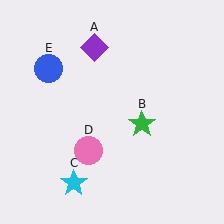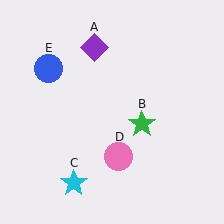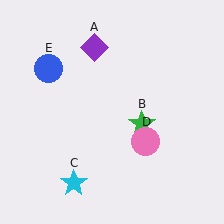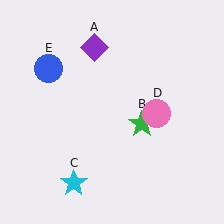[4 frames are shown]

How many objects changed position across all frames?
1 object changed position: pink circle (object D).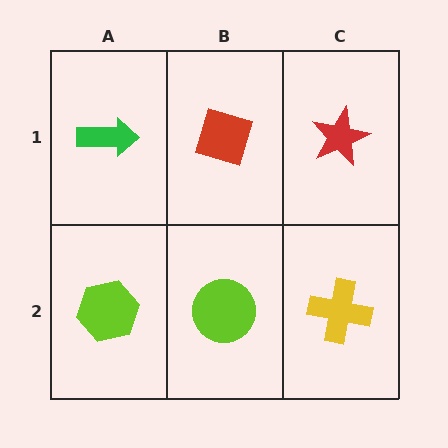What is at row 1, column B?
A red diamond.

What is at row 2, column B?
A lime circle.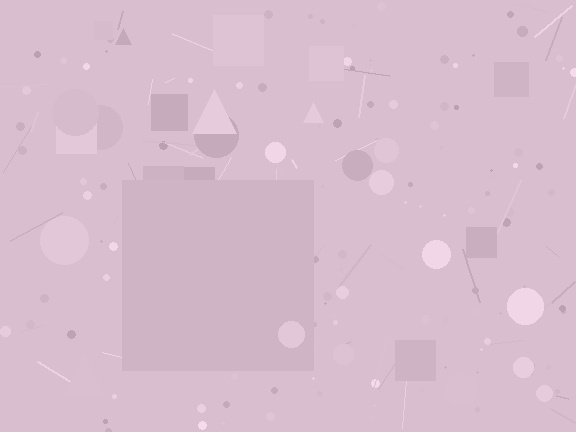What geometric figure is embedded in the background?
A square is embedded in the background.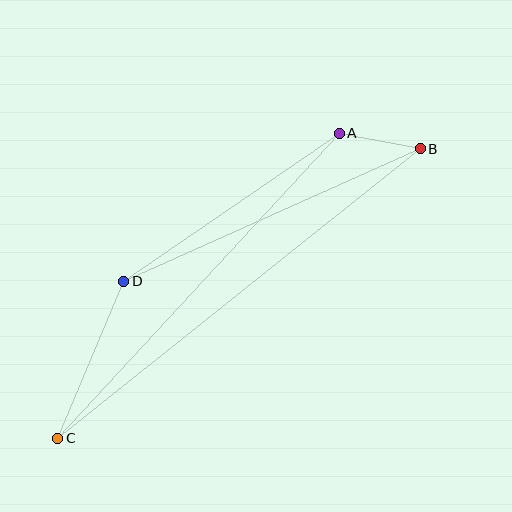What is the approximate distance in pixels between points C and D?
The distance between C and D is approximately 170 pixels.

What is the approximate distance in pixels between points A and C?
The distance between A and C is approximately 415 pixels.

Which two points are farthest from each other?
Points B and C are farthest from each other.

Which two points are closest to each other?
Points A and B are closest to each other.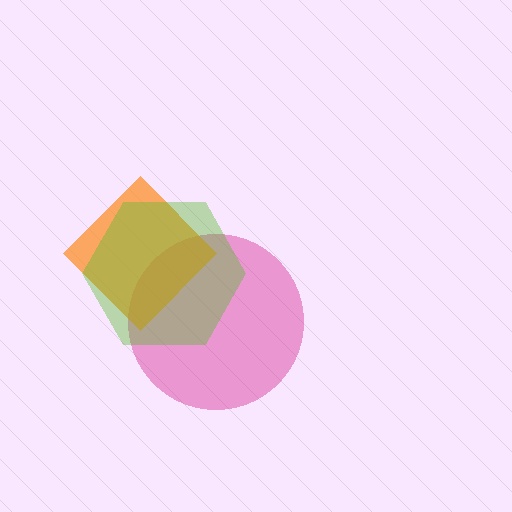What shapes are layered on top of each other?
The layered shapes are: a magenta circle, an orange diamond, a lime hexagon.